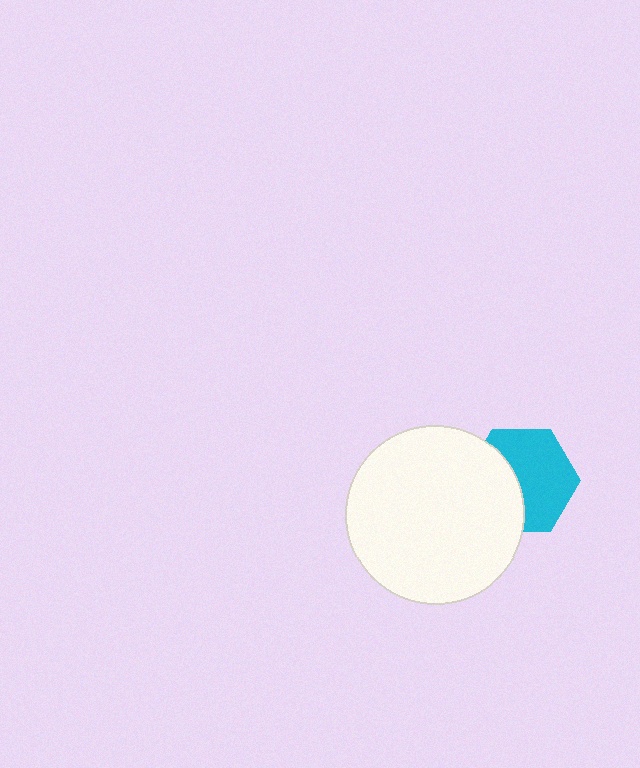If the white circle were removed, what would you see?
You would see the complete cyan hexagon.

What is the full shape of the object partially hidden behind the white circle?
The partially hidden object is a cyan hexagon.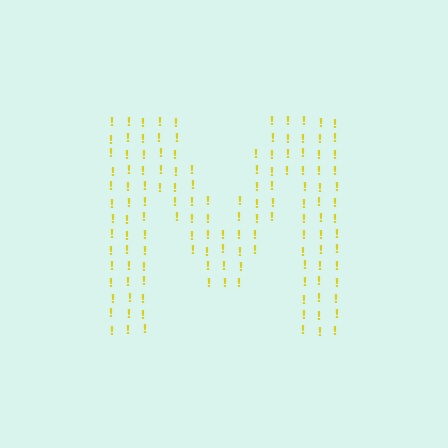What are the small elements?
The small elements are exclamation marks.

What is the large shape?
The large shape is the letter M.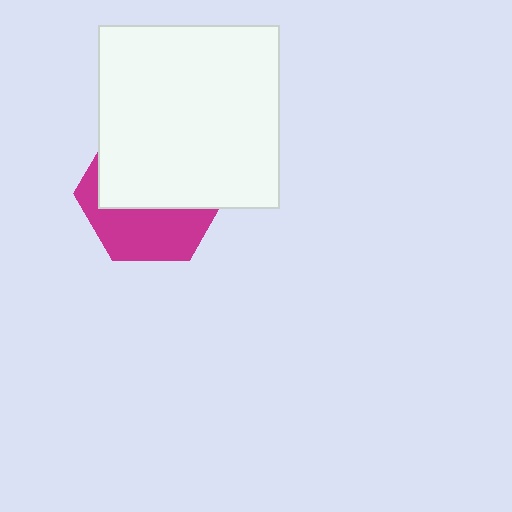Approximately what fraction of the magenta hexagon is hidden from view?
Roughly 59% of the magenta hexagon is hidden behind the white rectangle.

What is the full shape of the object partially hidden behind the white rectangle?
The partially hidden object is a magenta hexagon.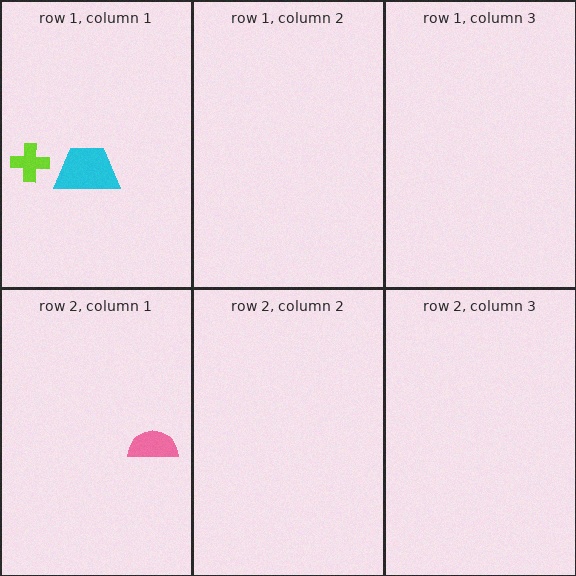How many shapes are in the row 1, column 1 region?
2.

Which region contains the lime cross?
The row 1, column 1 region.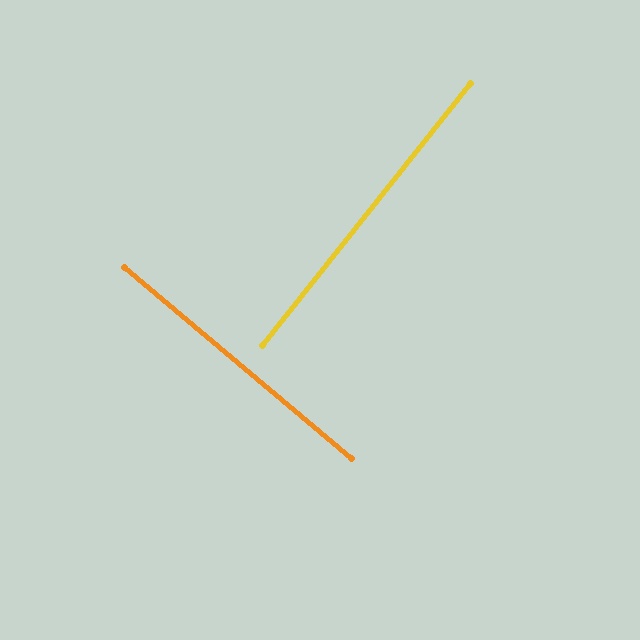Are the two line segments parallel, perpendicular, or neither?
Perpendicular — they meet at approximately 89°.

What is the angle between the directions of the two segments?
Approximately 89 degrees.